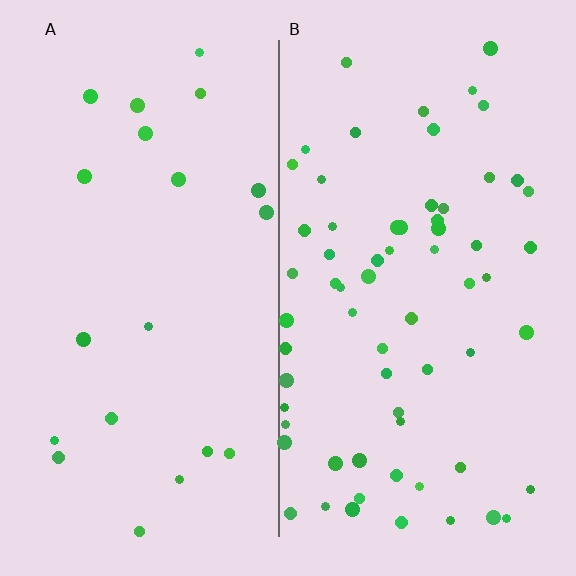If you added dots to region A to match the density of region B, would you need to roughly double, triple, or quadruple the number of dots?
Approximately triple.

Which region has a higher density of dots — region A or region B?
B (the right).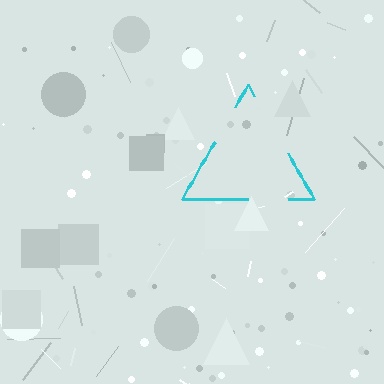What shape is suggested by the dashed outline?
The dashed outline suggests a triangle.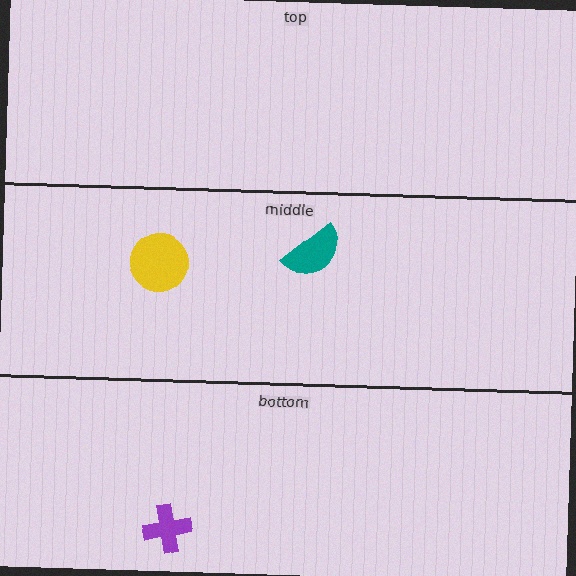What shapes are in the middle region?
The yellow circle, the teal semicircle.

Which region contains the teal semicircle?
The middle region.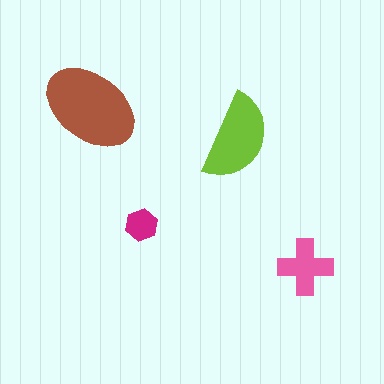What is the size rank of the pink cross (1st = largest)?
3rd.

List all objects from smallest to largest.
The magenta hexagon, the pink cross, the lime semicircle, the brown ellipse.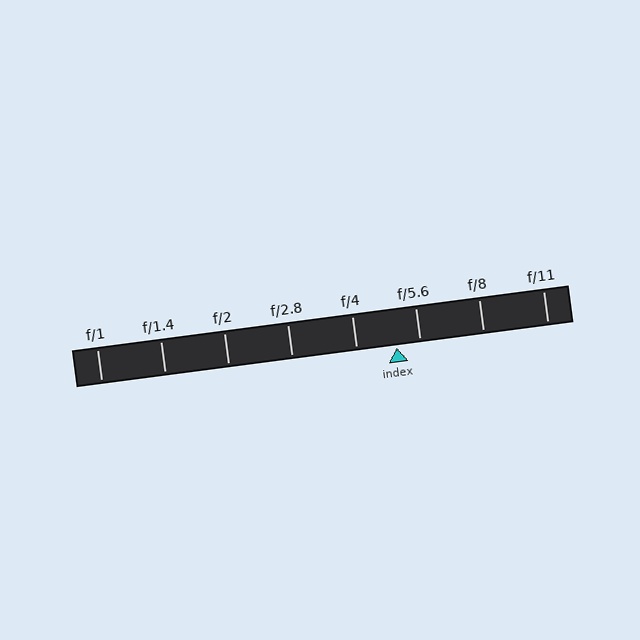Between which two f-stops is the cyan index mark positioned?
The index mark is between f/4 and f/5.6.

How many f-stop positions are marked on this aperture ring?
There are 8 f-stop positions marked.